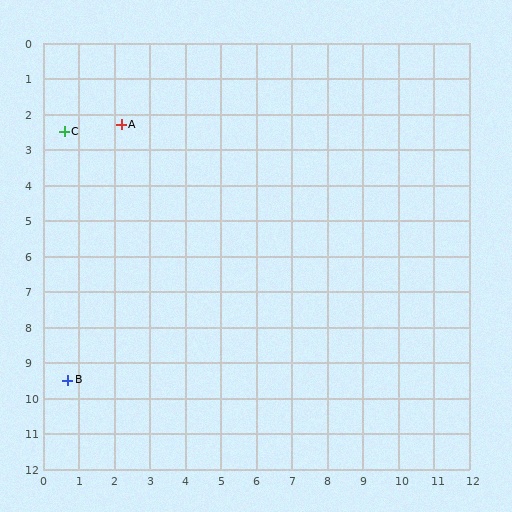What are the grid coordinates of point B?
Point B is at approximately (0.7, 9.5).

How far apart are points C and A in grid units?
Points C and A are about 1.6 grid units apart.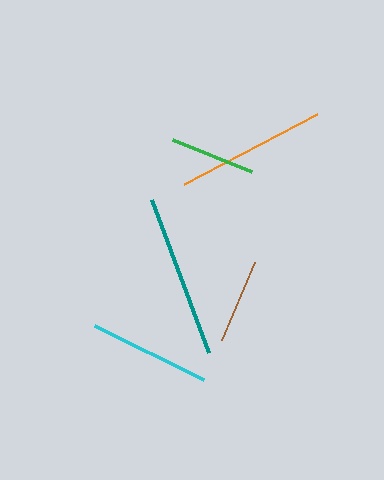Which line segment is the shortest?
The brown line is the shortest at approximately 85 pixels.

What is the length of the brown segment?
The brown segment is approximately 85 pixels long.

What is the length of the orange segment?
The orange segment is approximately 150 pixels long.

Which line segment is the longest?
The teal line is the longest at approximately 163 pixels.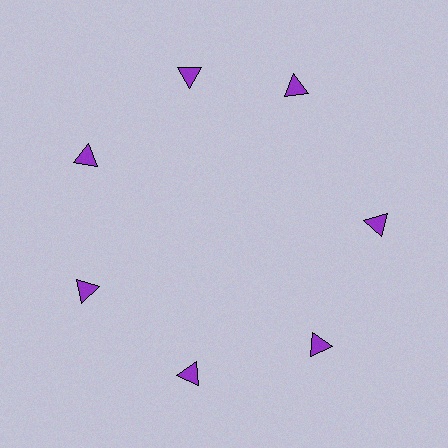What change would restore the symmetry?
The symmetry would be restored by rotating it back into even spacing with its neighbors so that all 7 triangles sit at equal angles and equal distance from the center.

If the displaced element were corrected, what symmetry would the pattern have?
It would have 7-fold rotational symmetry — the pattern would map onto itself every 51 degrees.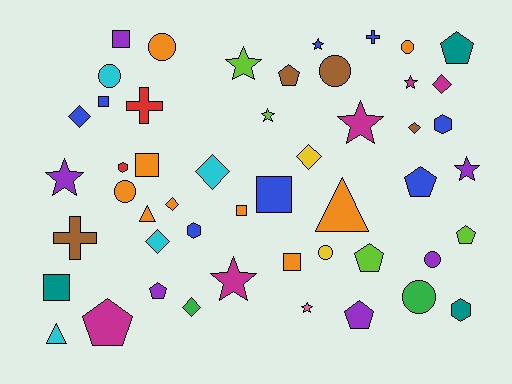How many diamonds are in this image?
There are 8 diamonds.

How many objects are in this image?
There are 50 objects.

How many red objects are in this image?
There are 2 red objects.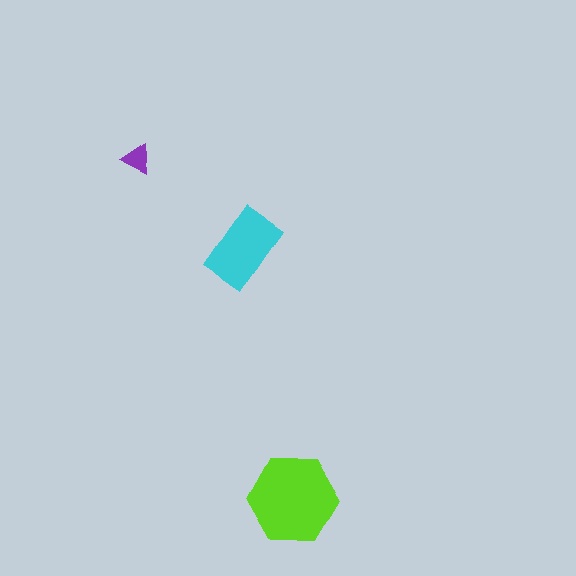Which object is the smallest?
The purple triangle.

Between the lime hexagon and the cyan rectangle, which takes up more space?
The lime hexagon.